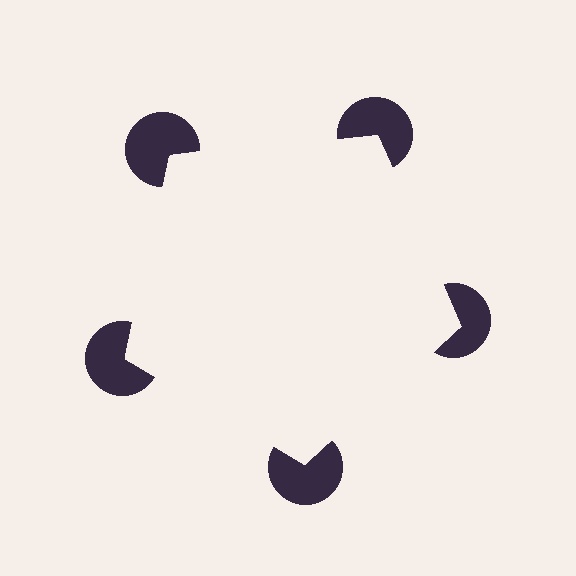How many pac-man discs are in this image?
There are 5 — one at each vertex of the illusory pentagon.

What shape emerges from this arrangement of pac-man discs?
An illusory pentagon — its edges are inferred from the aligned wedge cuts in the pac-man discs, not physically drawn.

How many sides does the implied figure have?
5 sides.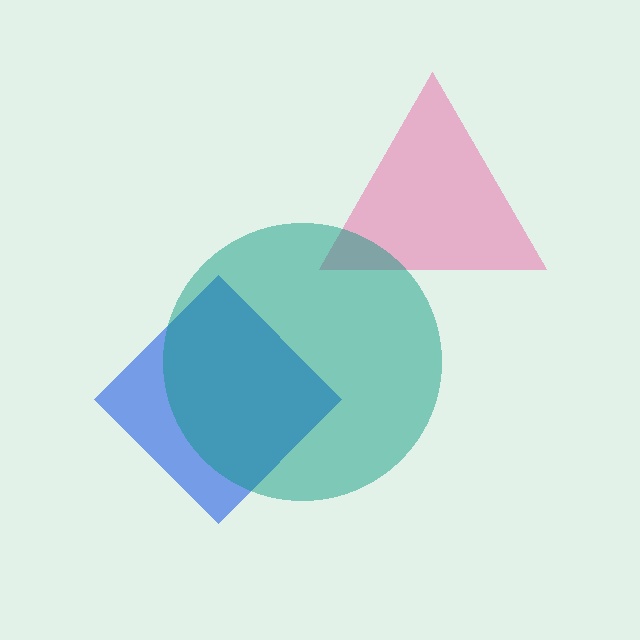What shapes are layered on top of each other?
The layered shapes are: a blue diamond, a pink triangle, a teal circle.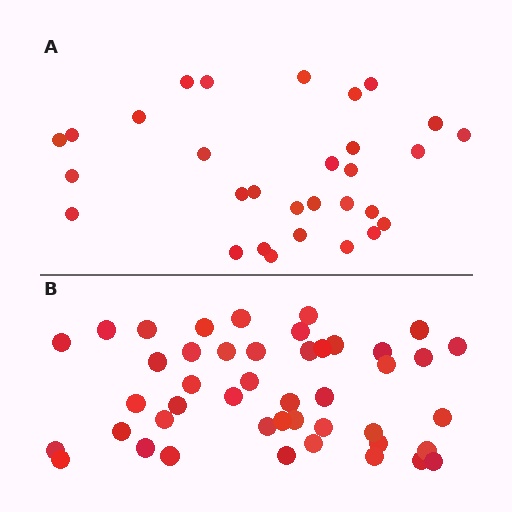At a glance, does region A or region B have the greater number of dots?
Region B (the bottom region) has more dots.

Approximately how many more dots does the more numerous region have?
Region B has approximately 15 more dots than region A.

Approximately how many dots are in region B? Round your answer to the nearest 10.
About 40 dots. (The exact count is 45, which rounds to 40.)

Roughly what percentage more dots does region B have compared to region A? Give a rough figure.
About 50% more.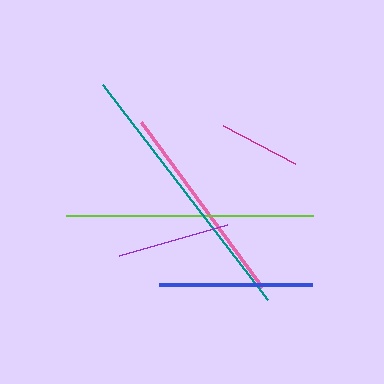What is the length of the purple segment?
The purple segment is approximately 112 pixels long.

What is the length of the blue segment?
The blue segment is approximately 153 pixels long.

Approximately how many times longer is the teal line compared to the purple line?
The teal line is approximately 2.4 times the length of the purple line.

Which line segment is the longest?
The teal line is the longest at approximately 271 pixels.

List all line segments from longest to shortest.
From longest to shortest: teal, lime, pink, blue, purple, magenta.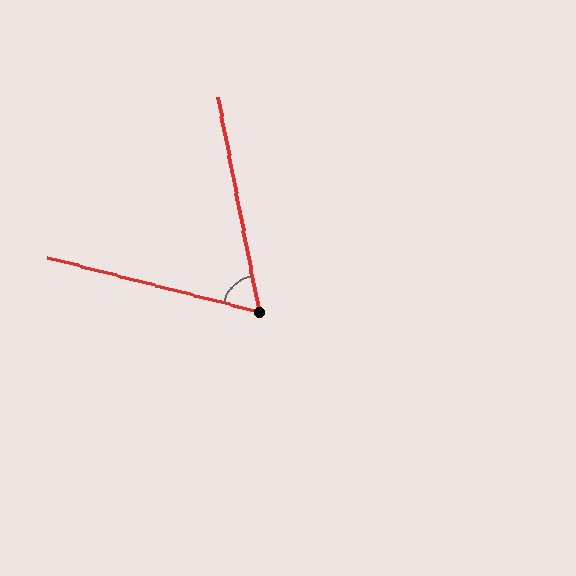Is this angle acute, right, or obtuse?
It is acute.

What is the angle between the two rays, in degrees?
Approximately 65 degrees.